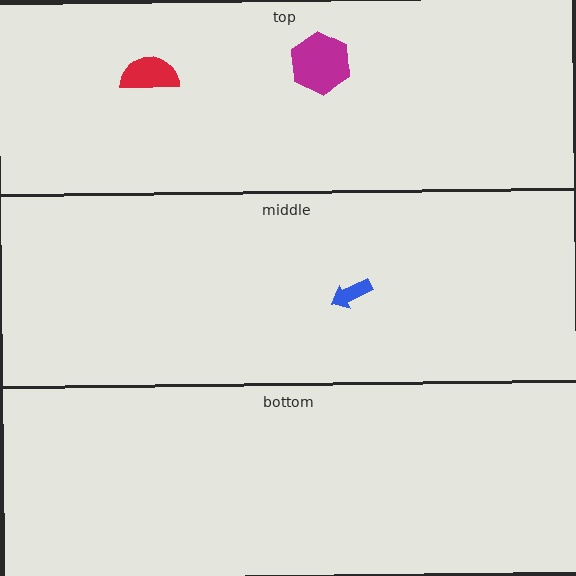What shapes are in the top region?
The magenta hexagon, the red semicircle.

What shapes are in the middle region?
The blue arrow.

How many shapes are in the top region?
2.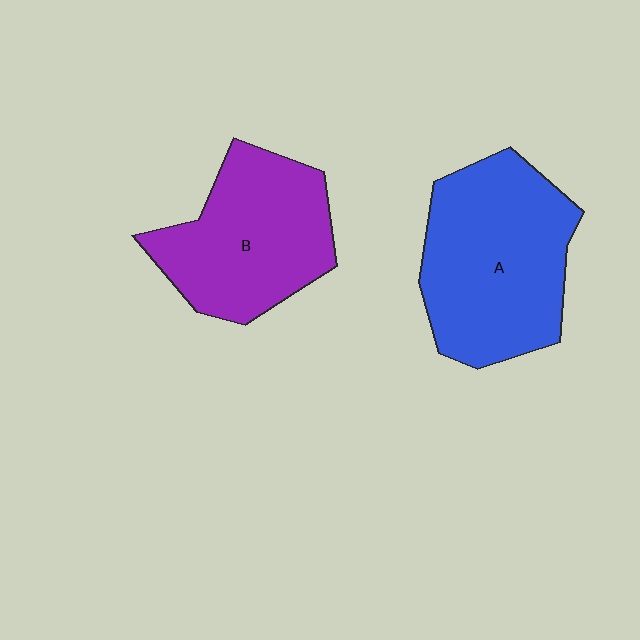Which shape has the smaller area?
Shape B (purple).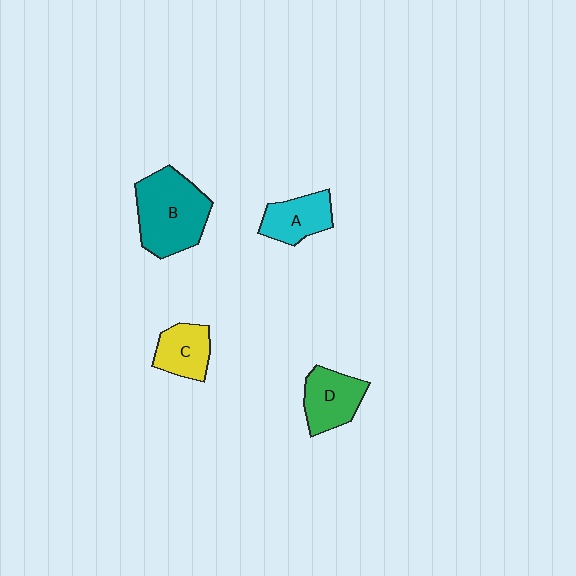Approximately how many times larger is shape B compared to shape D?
Approximately 1.6 times.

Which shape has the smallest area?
Shape C (yellow).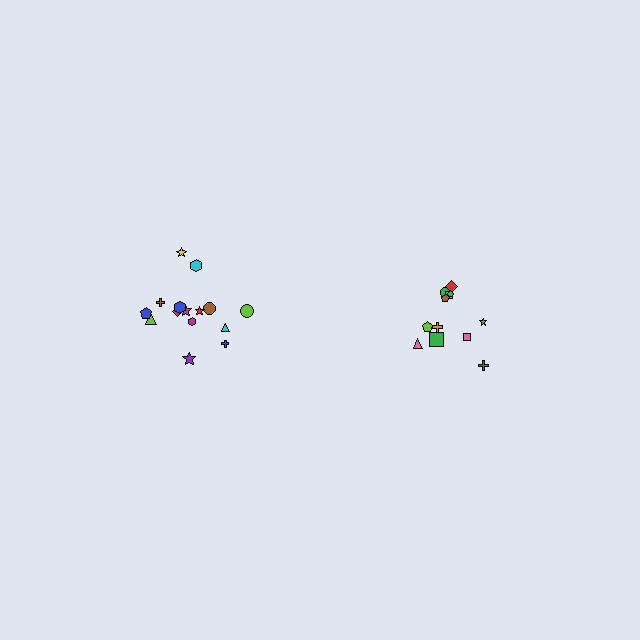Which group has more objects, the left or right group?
The left group.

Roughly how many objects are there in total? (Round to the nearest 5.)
Roughly 25 objects in total.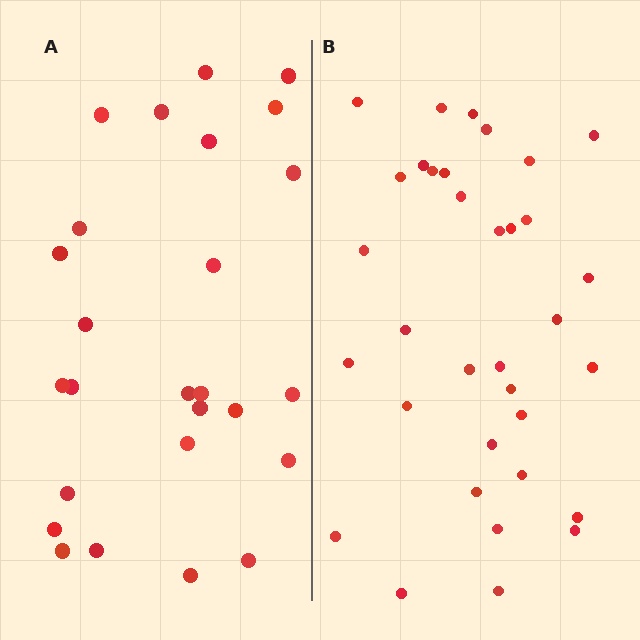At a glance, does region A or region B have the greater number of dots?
Region B (the right region) has more dots.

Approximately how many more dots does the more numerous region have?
Region B has roughly 8 or so more dots than region A.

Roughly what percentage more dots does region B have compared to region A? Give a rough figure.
About 30% more.